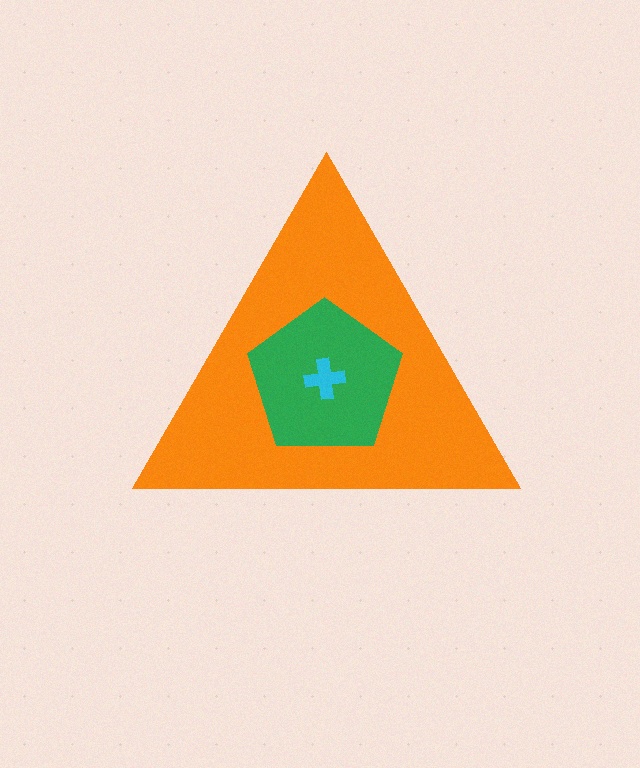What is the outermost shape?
The orange triangle.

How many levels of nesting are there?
3.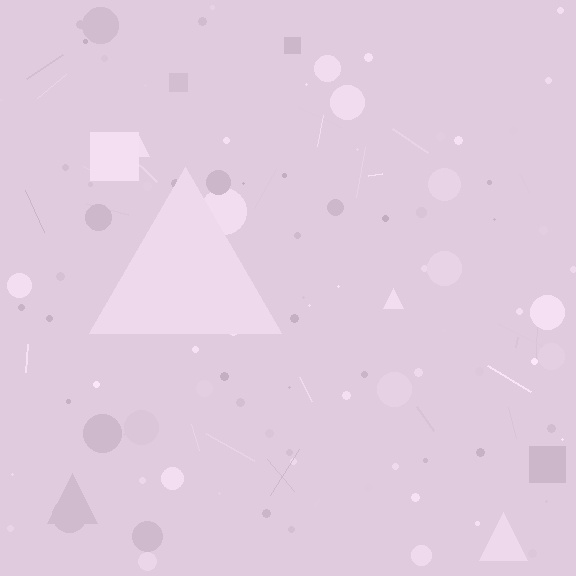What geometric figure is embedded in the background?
A triangle is embedded in the background.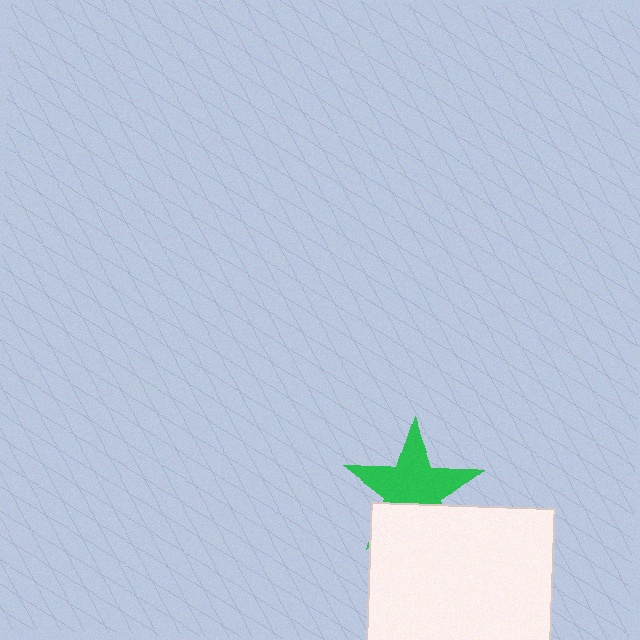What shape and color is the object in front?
The object in front is a white square.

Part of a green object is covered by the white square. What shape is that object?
It is a star.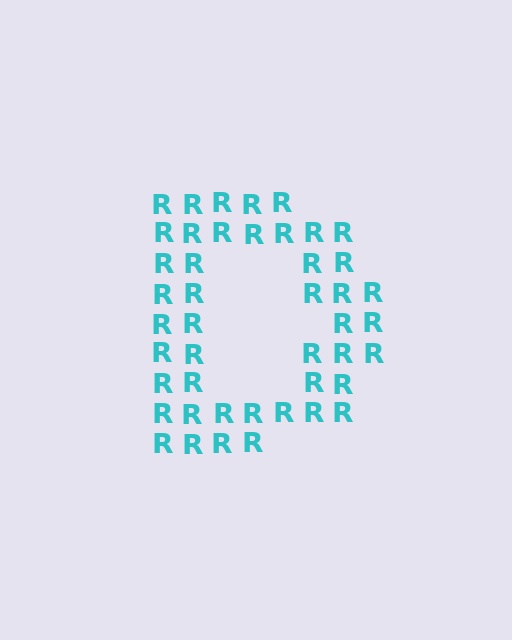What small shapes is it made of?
It is made of small letter R's.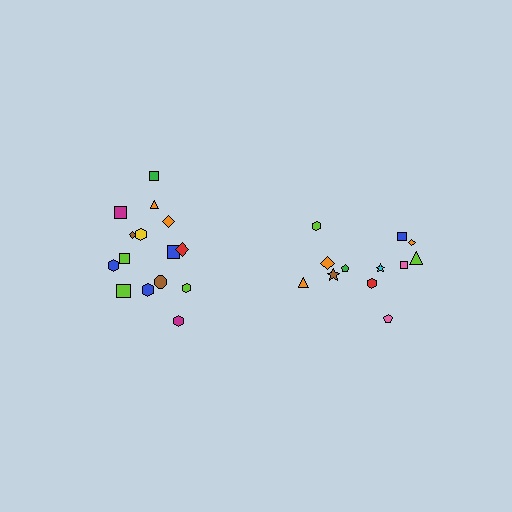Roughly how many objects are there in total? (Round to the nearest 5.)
Roughly 25 objects in total.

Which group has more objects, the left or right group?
The left group.